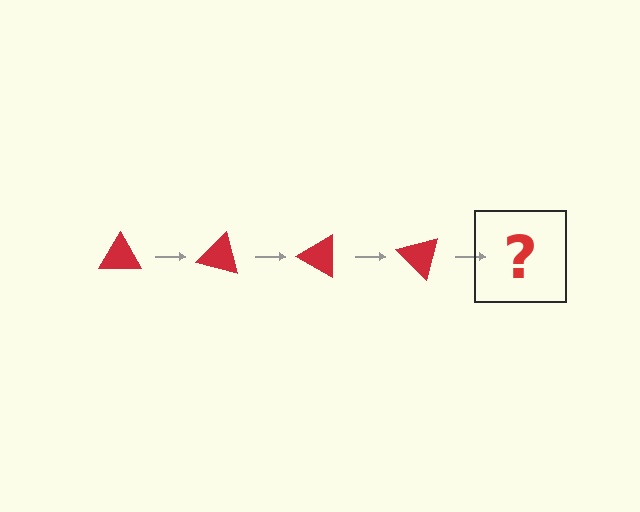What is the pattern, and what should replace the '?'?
The pattern is that the triangle rotates 15 degrees each step. The '?' should be a red triangle rotated 60 degrees.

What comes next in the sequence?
The next element should be a red triangle rotated 60 degrees.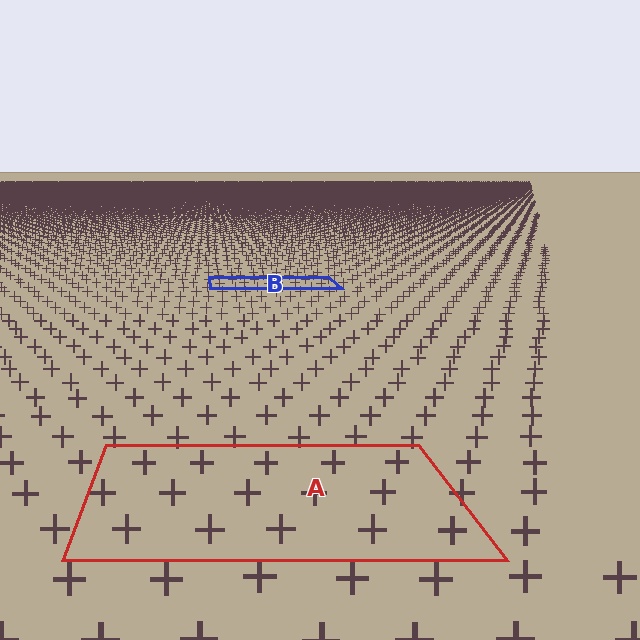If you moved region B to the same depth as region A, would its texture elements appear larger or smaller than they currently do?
They would appear larger. At a closer depth, the same texture elements are projected at a bigger on-screen size.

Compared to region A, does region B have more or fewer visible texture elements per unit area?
Region B has more texture elements per unit area — they are packed more densely because it is farther away.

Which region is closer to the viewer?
Region A is closer. The texture elements there are larger and more spread out.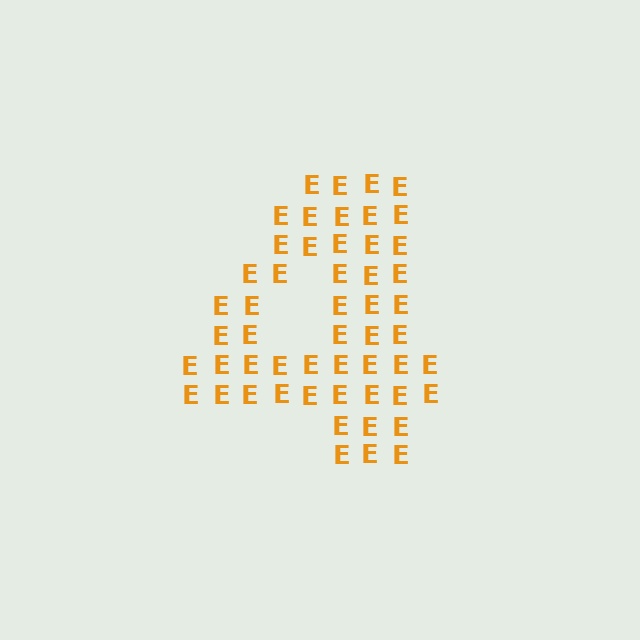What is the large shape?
The large shape is the digit 4.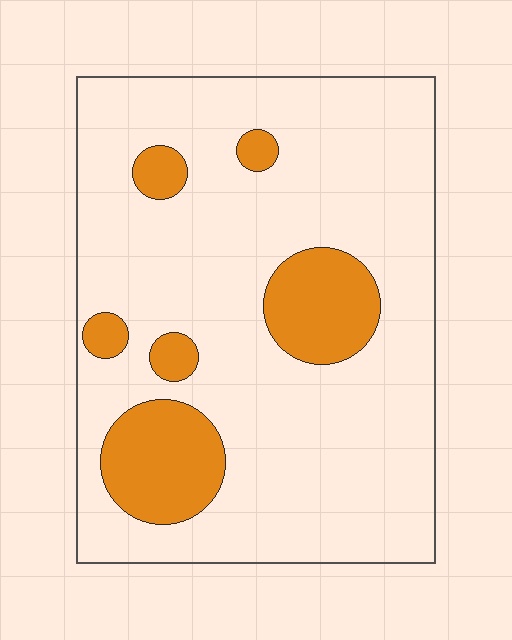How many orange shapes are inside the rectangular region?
6.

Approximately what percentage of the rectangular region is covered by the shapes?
Approximately 20%.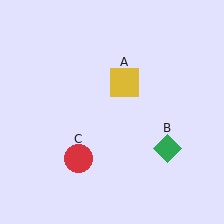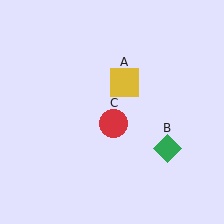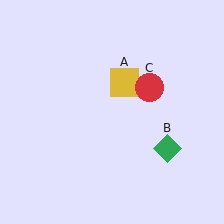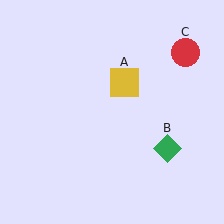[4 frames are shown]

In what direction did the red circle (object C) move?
The red circle (object C) moved up and to the right.